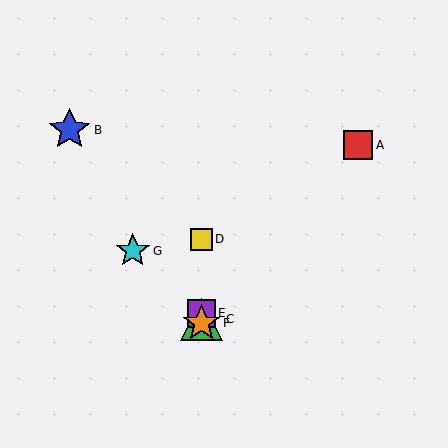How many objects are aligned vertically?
4 objects (C, D, E, F) are aligned vertically.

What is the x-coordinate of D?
Object D is at x≈202.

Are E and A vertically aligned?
No, E is at x≈202 and A is at x≈358.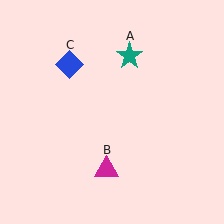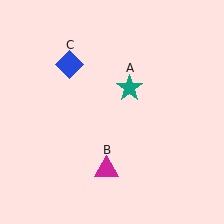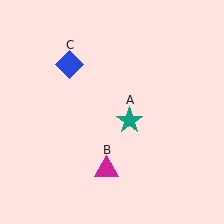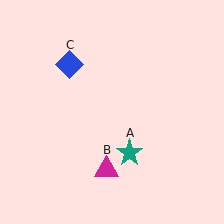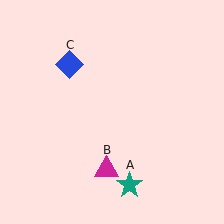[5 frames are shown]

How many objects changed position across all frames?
1 object changed position: teal star (object A).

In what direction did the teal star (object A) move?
The teal star (object A) moved down.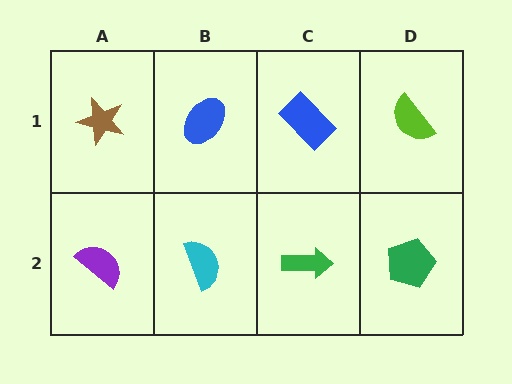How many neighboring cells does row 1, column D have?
2.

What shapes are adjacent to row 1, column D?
A green pentagon (row 2, column D), a blue rectangle (row 1, column C).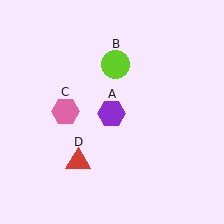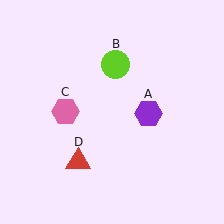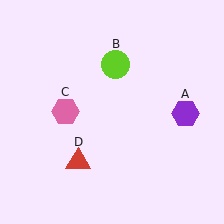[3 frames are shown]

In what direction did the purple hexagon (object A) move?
The purple hexagon (object A) moved right.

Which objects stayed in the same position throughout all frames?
Lime circle (object B) and pink hexagon (object C) and red triangle (object D) remained stationary.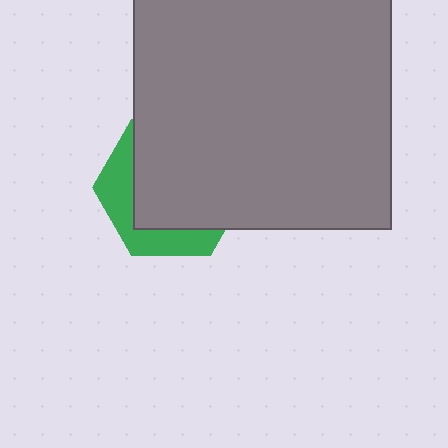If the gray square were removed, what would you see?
You would see the complete green hexagon.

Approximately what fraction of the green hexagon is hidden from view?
Roughly 68% of the green hexagon is hidden behind the gray square.